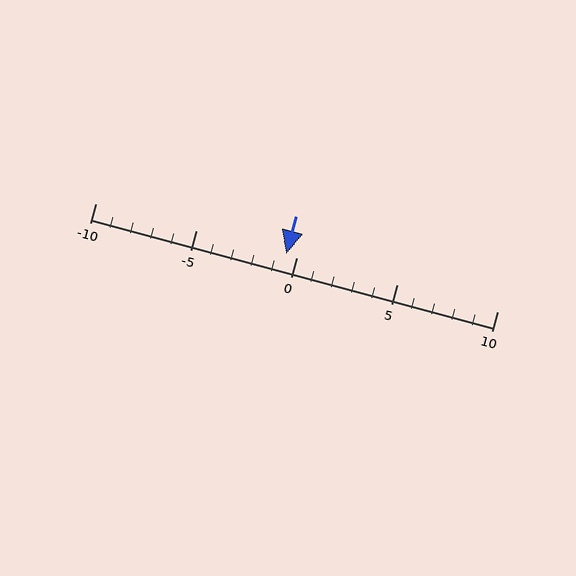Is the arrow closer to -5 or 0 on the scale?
The arrow is closer to 0.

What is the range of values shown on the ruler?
The ruler shows values from -10 to 10.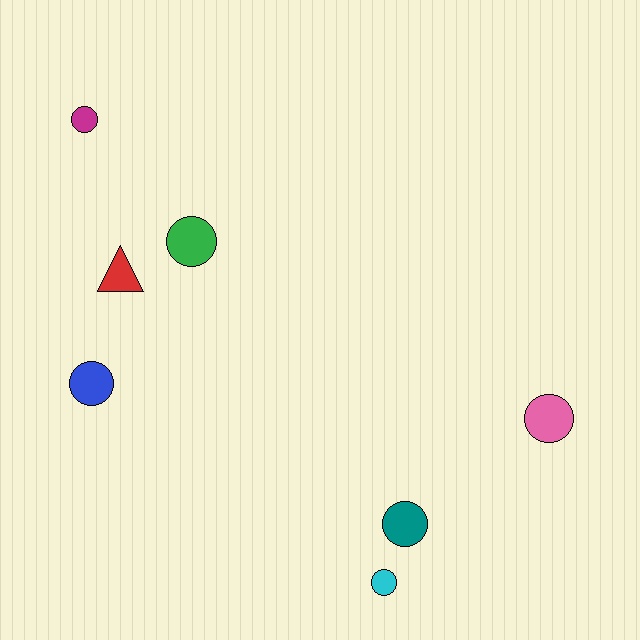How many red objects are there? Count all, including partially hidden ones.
There is 1 red object.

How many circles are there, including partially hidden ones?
There are 6 circles.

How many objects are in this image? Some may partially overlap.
There are 7 objects.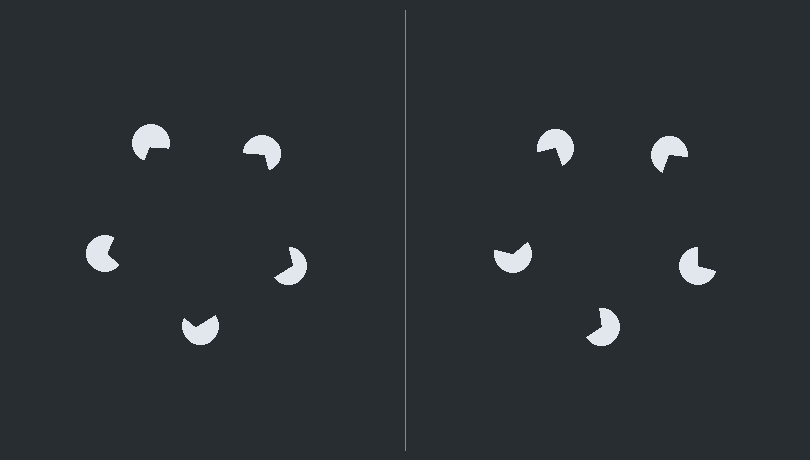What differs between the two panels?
The pac-man discs are positioned identically on both sides; only the wedge orientations differ. On the left they align to a pentagon; on the right they are misaligned.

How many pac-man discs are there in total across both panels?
10 — 5 on each side.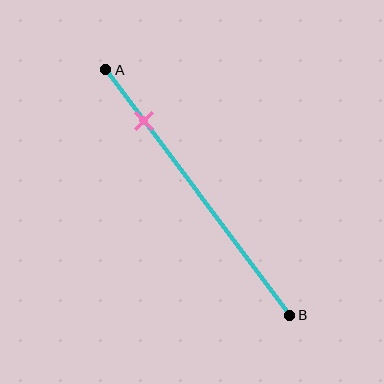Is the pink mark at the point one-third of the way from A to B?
No, the mark is at about 20% from A, not at the 33% one-third point.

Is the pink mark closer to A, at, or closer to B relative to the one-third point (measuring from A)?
The pink mark is closer to point A than the one-third point of segment AB.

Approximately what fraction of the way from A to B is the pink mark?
The pink mark is approximately 20% of the way from A to B.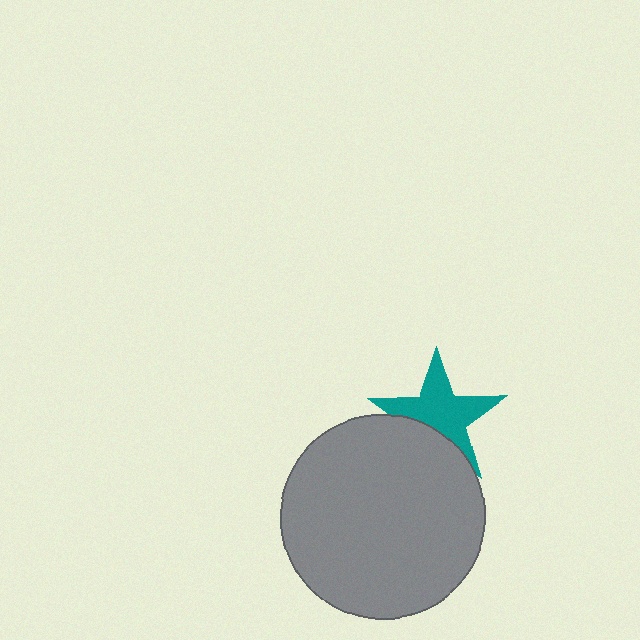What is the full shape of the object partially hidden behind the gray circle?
The partially hidden object is a teal star.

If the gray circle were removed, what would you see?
You would see the complete teal star.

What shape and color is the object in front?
The object in front is a gray circle.